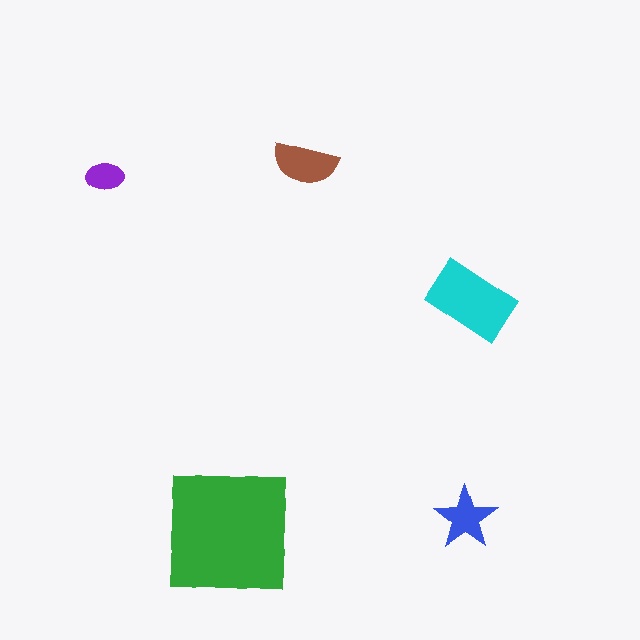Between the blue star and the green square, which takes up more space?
The green square.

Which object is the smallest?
The purple ellipse.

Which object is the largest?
The green square.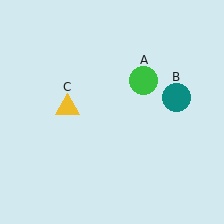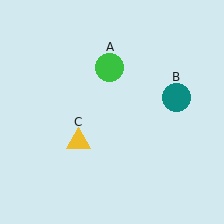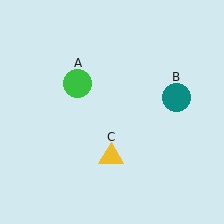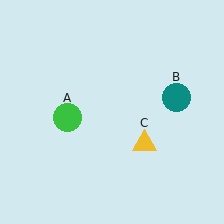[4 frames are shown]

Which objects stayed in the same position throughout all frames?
Teal circle (object B) remained stationary.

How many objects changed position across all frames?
2 objects changed position: green circle (object A), yellow triangle (object C).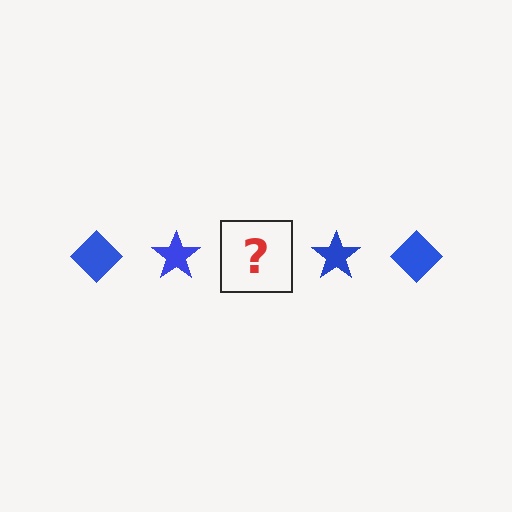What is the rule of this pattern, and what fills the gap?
The rule is that the pattern cycles through diamond, star shapes in blue. The gap should be filled with a blue diamond.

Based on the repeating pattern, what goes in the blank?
The blank should be a blue diamond.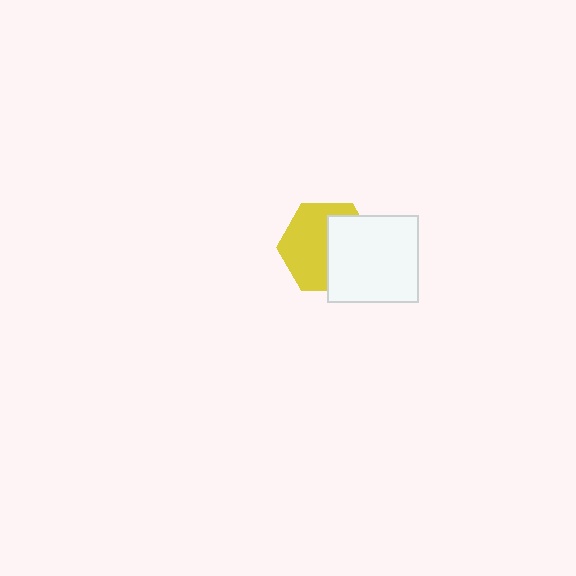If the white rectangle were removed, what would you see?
You would see the complete yellow hexagon.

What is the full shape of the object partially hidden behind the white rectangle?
The partially hidden object is a yellow hexagon.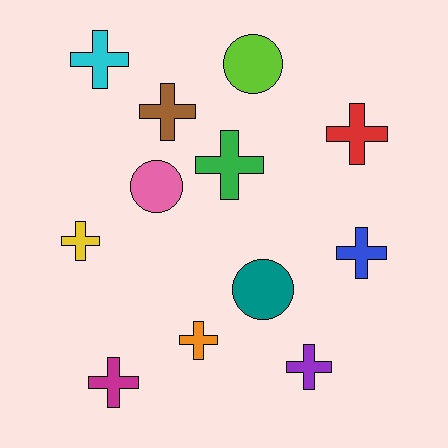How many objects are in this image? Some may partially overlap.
There are 12 objects.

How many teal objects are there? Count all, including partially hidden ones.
There is 1 teal object.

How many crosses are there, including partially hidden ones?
There are 9 crosses.